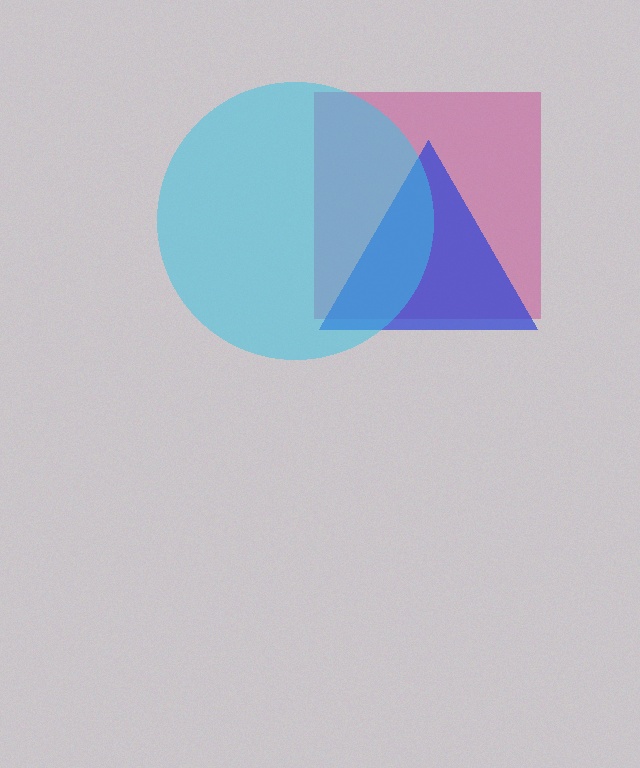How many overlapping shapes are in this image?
There are 3 overlapping shapes in the image.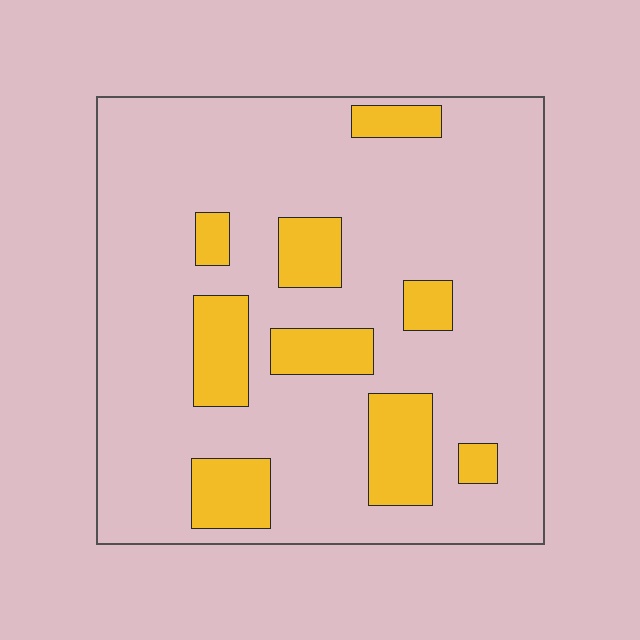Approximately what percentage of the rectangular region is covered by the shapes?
Approximately 20%.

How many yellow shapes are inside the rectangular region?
9.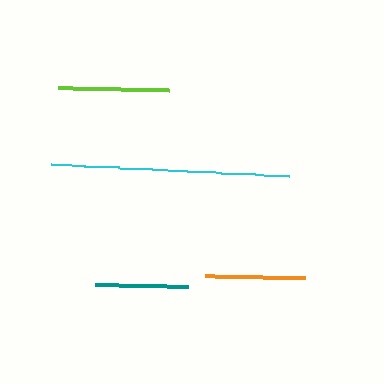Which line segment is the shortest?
The teal line is the shortest at approximately 92 pixels.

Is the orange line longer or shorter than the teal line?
The orange line is longer than the teal line.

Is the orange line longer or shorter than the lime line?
The lime line is longer than the orange line.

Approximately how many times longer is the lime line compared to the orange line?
The lime line is approximately 1.1 times the length of the orange line.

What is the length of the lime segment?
The lime segment is approximately 112 pixels long.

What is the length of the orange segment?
The orange segment is approximately 100 pixels long.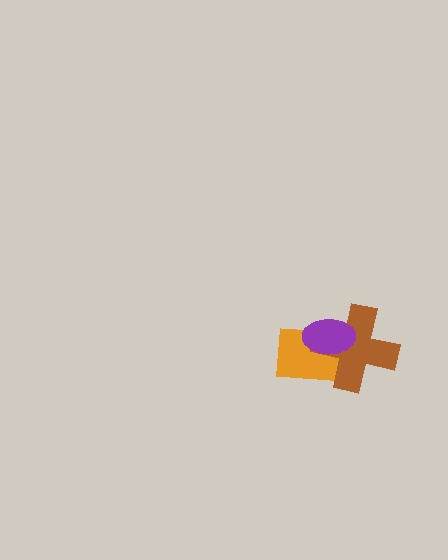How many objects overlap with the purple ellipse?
2 objects overlap with the purple ellipse.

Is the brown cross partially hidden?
Yes, it is partially covered by another shape.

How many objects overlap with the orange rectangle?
2 objects overlap with the orange rectangle.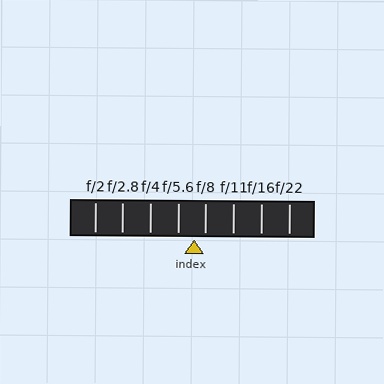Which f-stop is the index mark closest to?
The index mark is closest to f/8.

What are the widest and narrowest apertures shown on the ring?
The widest aperture shown is f/2 and the narrowest is f/22.